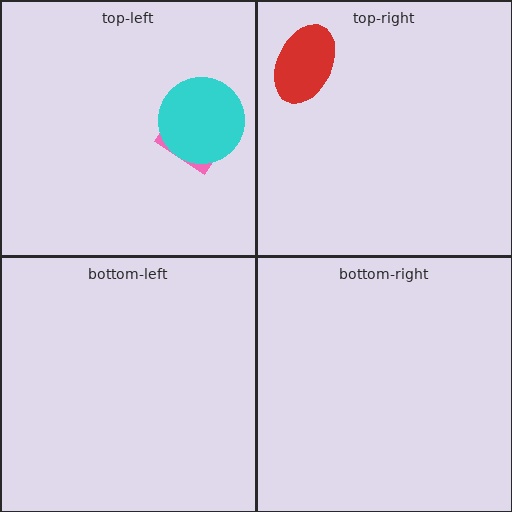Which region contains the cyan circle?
The top-left region.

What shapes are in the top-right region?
The red ellipse.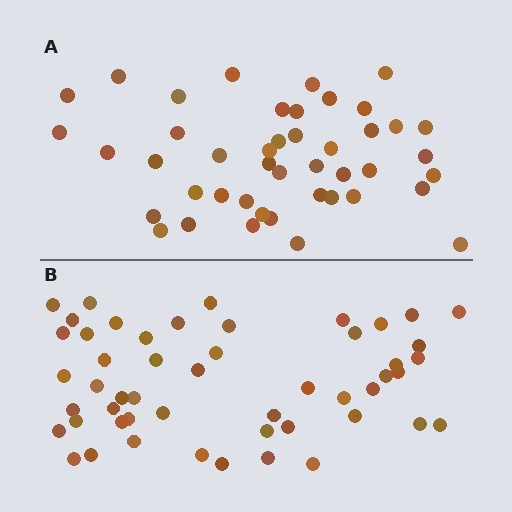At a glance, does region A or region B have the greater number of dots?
Region B (the bottom region) has more dots.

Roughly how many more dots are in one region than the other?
Region B has roughly 8 or so more dots than region A.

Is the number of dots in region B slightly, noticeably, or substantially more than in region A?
Region B has only slightly more — the two regions are fairly close. The ratio is roughly 1.2 to 1.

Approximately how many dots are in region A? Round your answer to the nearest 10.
About 40 dots. (The exact count is 44, which rounds to 40.)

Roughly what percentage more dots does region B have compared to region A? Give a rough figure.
About 15% more.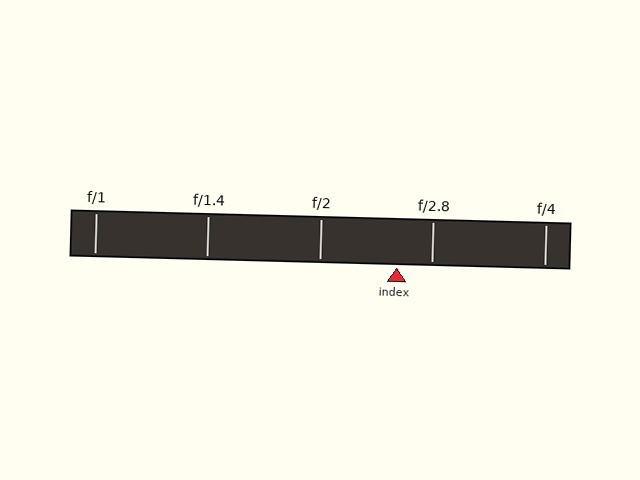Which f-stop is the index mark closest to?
The index mark is closest to f/2.8.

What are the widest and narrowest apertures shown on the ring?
The widest aperture shown is f/1 and the narrowest is f/4.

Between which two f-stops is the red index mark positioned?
The index mark is between f/2 and f/2.8.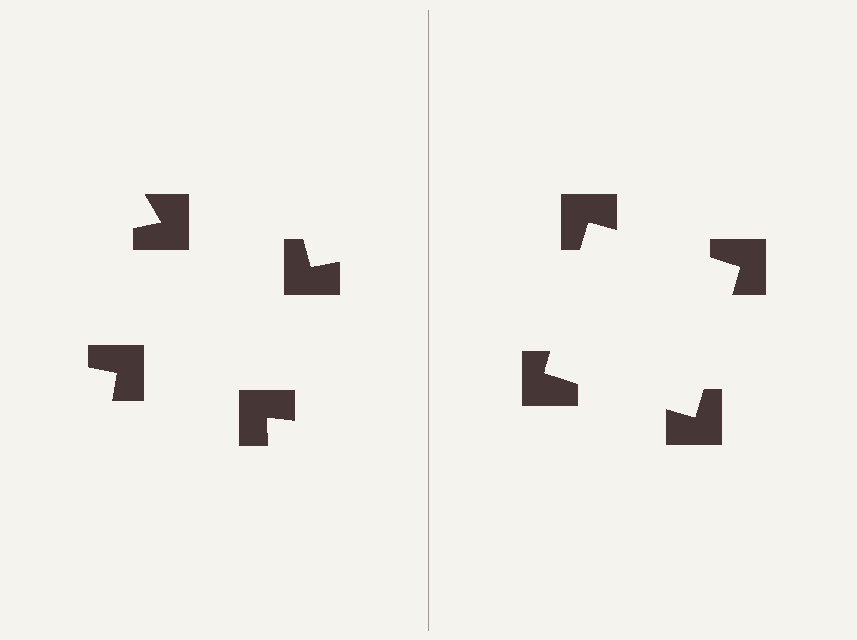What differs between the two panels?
The notched squares are positioned identically on both sides; only the wedge orientations differ. On the right they align to a square; on the left they are misaligned.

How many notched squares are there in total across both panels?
8 — 4 on each side.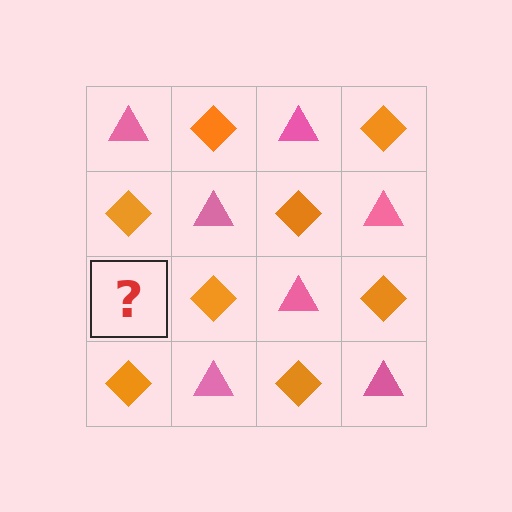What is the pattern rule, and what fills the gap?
The rule is that it alternates pink triangle and orange diamond in a checkerboard pattern. The gap should be filled with a pink triangle.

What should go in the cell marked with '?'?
The missing cell should contain a pink triangle.